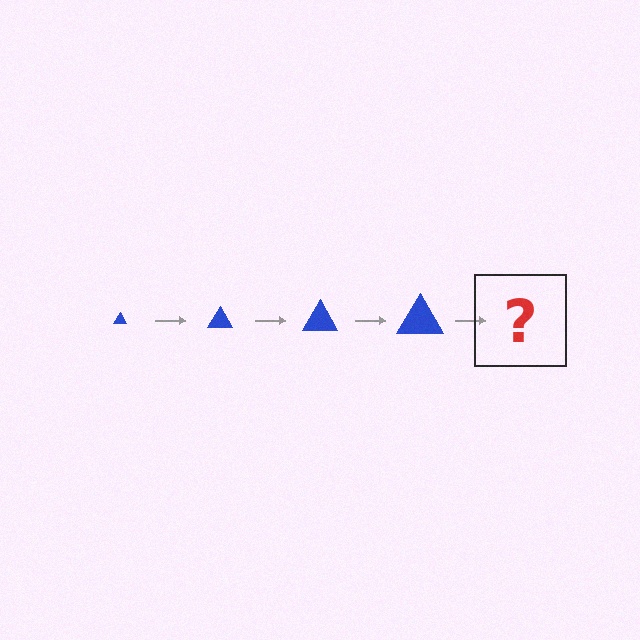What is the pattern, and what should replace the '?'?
The pattern is that the triangle gets progressively larger each step. The '?' should be a blue triangle, larger than the previous one.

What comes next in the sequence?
The next element should be a blue triangle, larger than the previous one.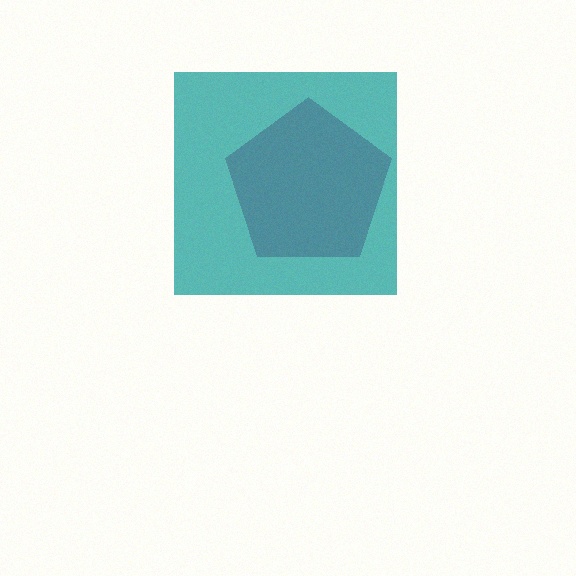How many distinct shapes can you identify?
There are 2 distinct shapes: a magenta pentagon, a teal square.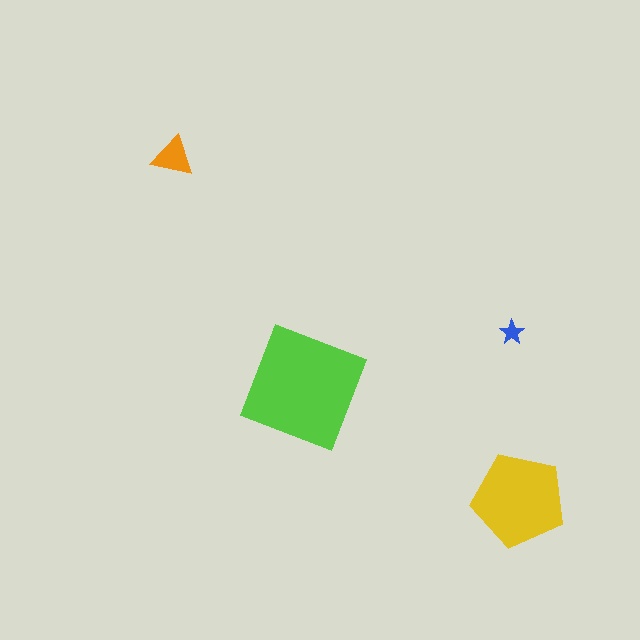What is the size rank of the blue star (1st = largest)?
4th.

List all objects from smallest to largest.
The blue star, the orange triangle, the yellow pentagon, the lime square.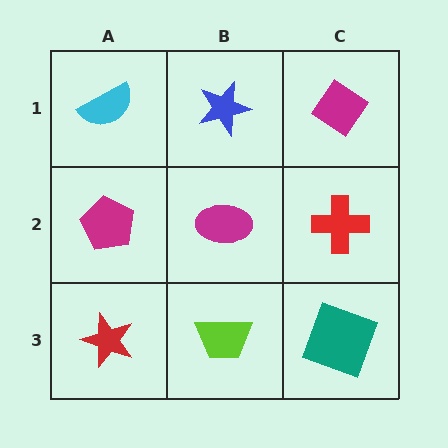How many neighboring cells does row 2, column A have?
3.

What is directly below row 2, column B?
A lime trapezoid.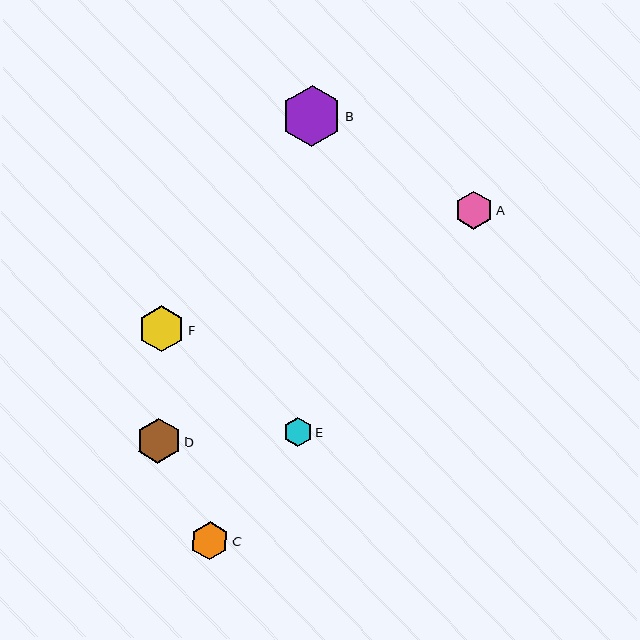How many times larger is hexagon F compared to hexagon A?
Hexagon F is approximately 1.2 times the size of hexagon A.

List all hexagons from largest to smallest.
From largest to smallest: B, F, D, C, A, E.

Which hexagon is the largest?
Hexagon B is the largest with a size of approximately 60 pixels.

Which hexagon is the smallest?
Hexagon E is the smallest with a size of approximately 28 pixels.